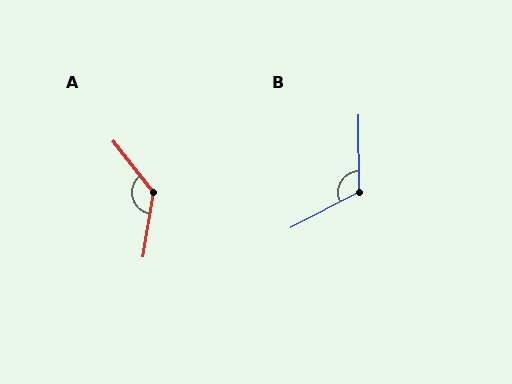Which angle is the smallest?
B, at approximately 117 degrees.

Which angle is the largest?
A, at approximately 132 degrees.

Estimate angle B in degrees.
Approximately 117 degrees.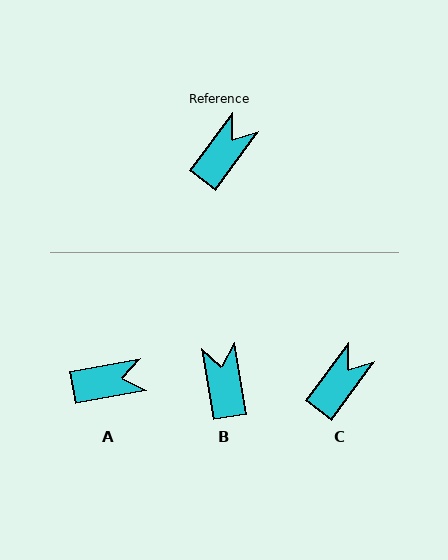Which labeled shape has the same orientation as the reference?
C.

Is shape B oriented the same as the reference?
No, it is off by about 46 degrees.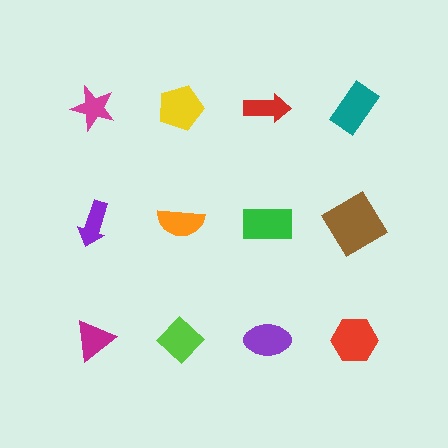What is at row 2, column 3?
A green rectangle.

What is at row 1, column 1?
A magenta star.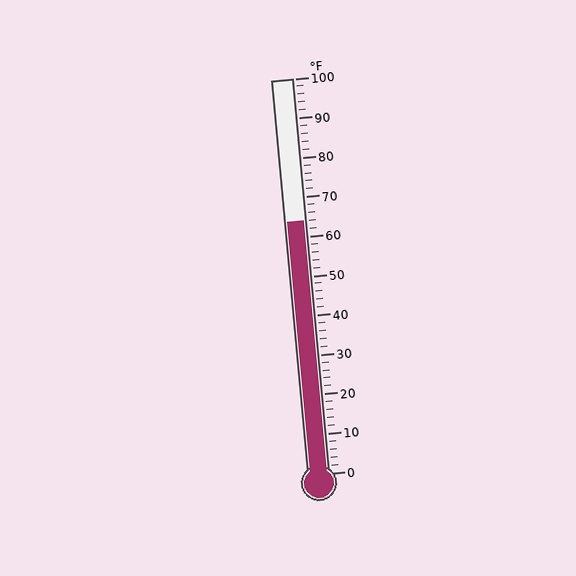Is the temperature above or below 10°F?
The temperature is above 10°F.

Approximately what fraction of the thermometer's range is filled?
The thermometer is filled to approximately 65% of its range.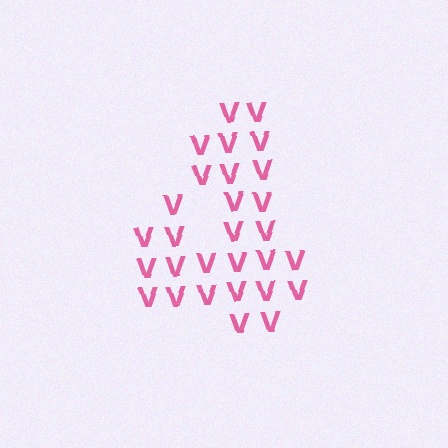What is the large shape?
The large shape is the digit 4.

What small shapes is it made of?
It is made of small letter V's.